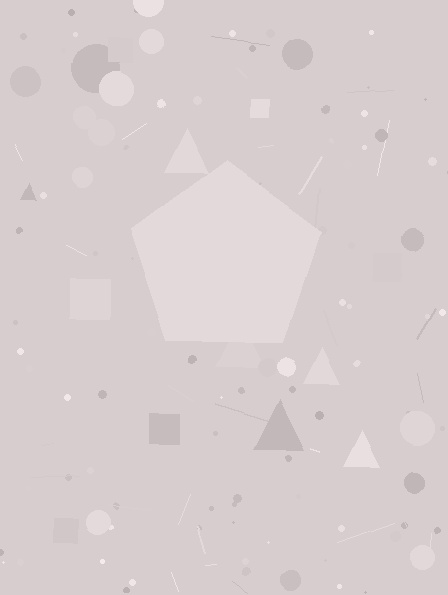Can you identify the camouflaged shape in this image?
The camouflaged shape is a pentagon.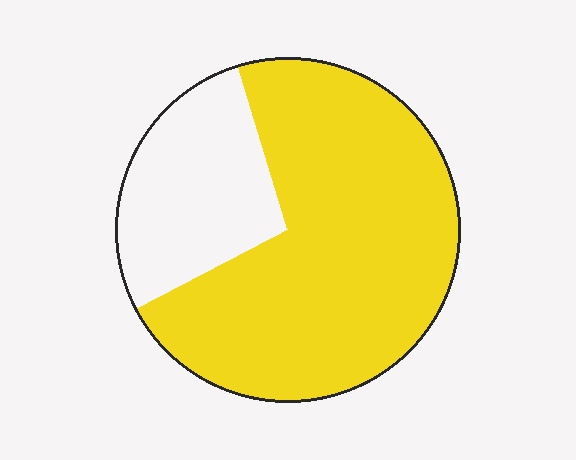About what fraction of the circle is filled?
About three quarters (3/4).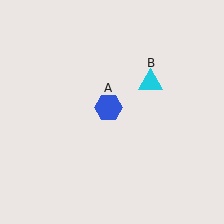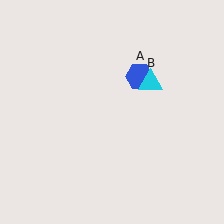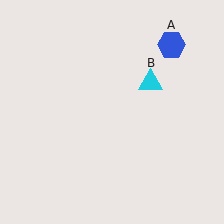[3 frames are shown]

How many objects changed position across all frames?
1 object changed position: blue hexagon (object A).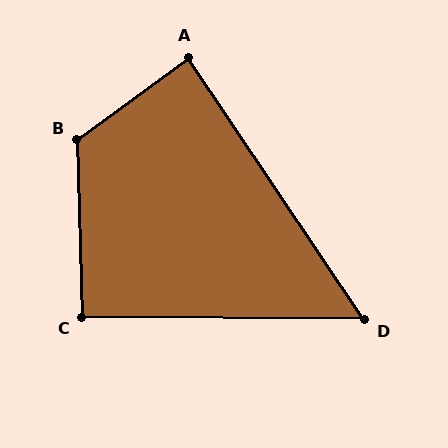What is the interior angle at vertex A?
Approximately 88 degrees (approximately right).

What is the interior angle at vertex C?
Approximately 92 degrees (approximately right).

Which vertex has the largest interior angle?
B, at approximately 124 degrees.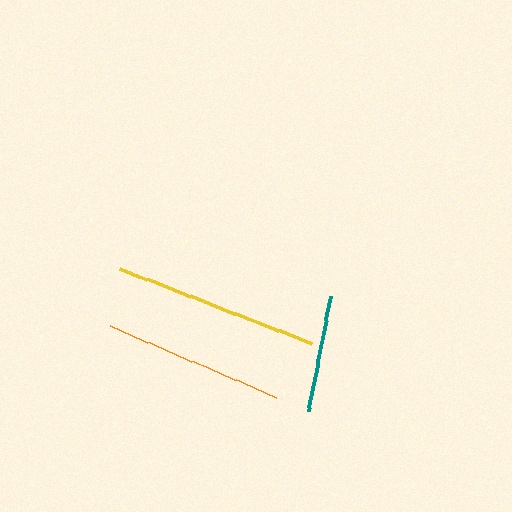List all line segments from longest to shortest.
From longest to shortest: yellow, orange, teal.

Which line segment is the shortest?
The teal line is the shortest at approximately 116 pixels.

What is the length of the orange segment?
The orange segment is approximately 181 pixels long.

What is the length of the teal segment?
The teal segment is approximately 116 pixels long.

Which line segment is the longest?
The yellow line is the longest at approximately 206 pixels.